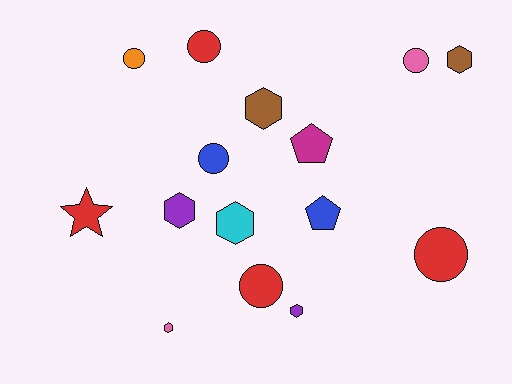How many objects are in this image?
There are 15 objects.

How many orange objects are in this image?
There is 1 orange object.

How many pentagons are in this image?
There are 2 pentagons.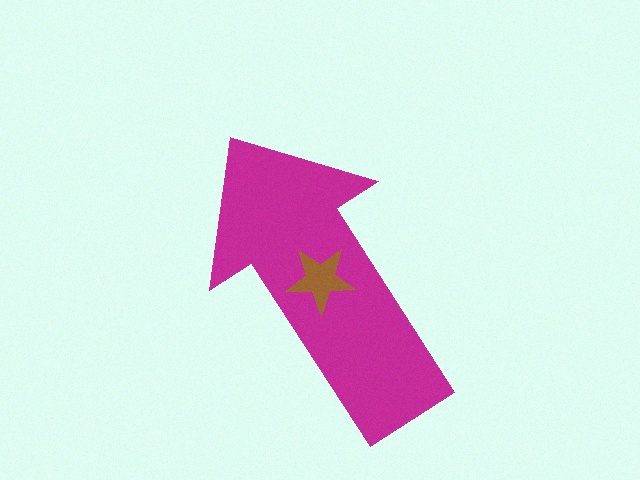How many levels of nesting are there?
2.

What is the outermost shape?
The magenta arrow.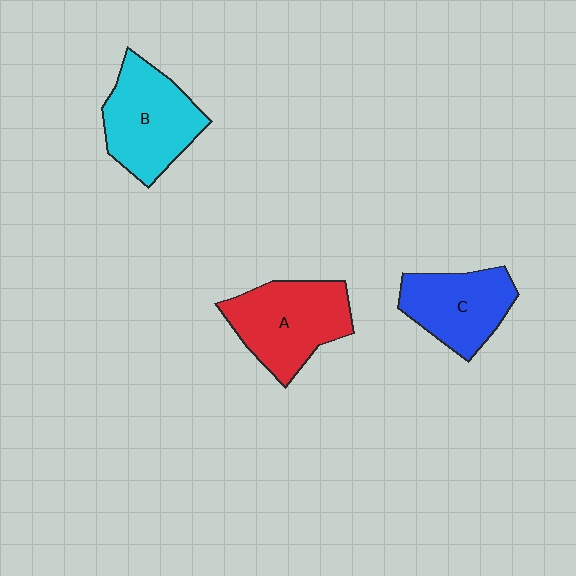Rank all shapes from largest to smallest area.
From largest to smallest: A (red), B (cyan), C (blue).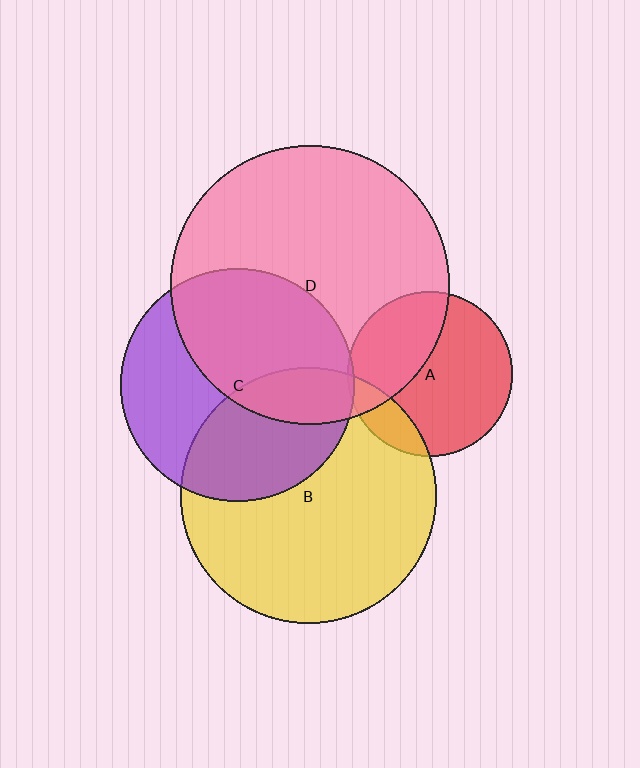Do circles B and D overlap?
Yes.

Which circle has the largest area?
Circle D (pink).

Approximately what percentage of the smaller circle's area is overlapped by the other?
Approximately 10%.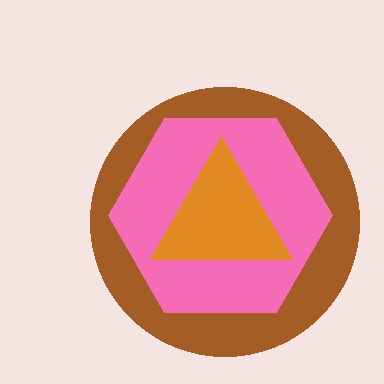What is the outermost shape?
The brown circle.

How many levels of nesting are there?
3.